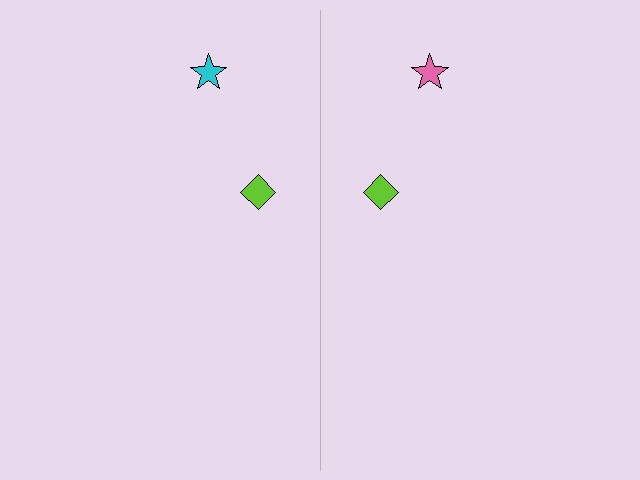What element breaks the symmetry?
The pink star on the right side breaks the symmetry — its mirror counterpart is cyan.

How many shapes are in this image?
There are 4 shapes in this image.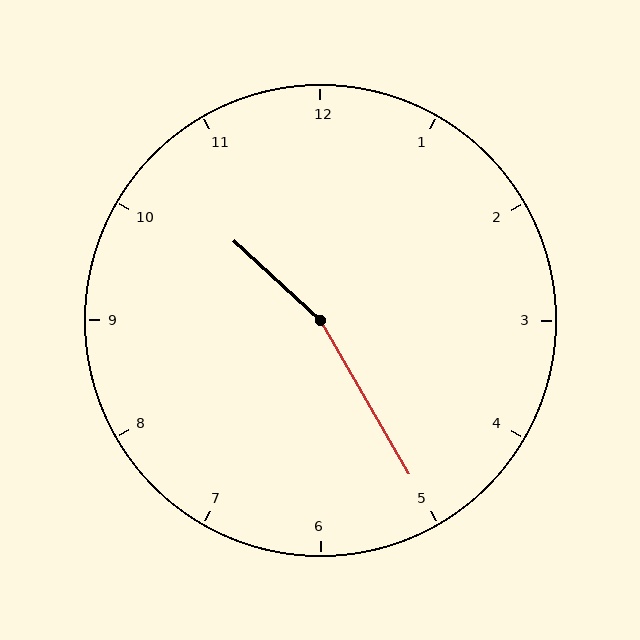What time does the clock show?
10:25.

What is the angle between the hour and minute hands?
Approximately 162 degrees.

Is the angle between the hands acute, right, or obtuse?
It is obtuse.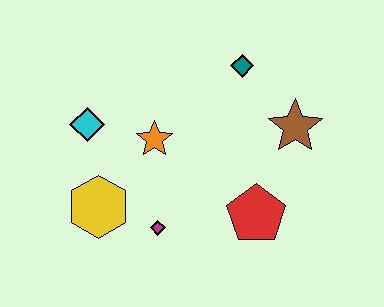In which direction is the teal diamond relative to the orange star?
The teal diamond is to the right of the orange star.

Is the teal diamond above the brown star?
Yes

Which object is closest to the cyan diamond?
The orange star is closest to the cyan diamond.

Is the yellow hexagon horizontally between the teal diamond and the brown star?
No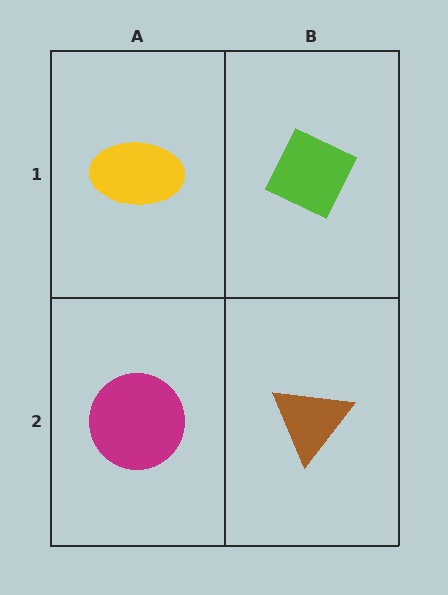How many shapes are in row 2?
2 shapes.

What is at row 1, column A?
A yellow ellipse.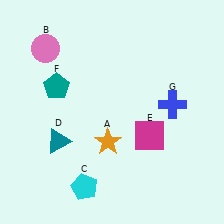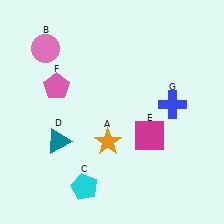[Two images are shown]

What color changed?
The pentagon (F) changed from teal in Image 1 to pink in Image 2.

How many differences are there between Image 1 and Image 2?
There is 1 difference between the two images.